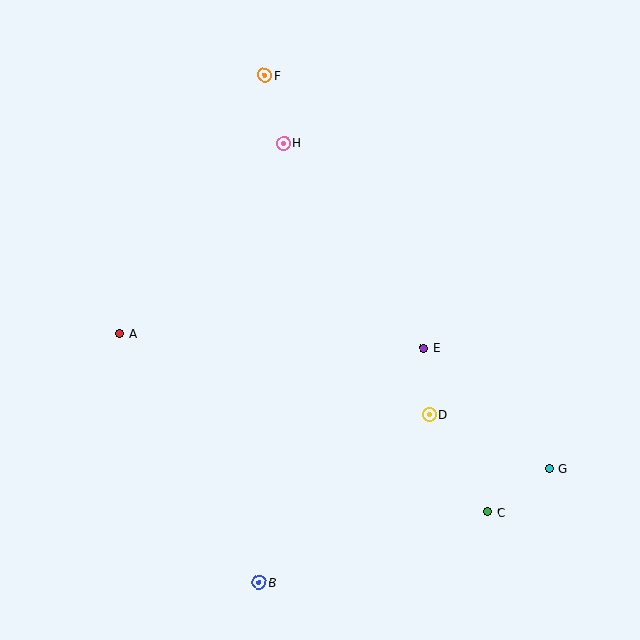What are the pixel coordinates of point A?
Point A is at (120, 334).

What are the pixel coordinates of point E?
Point E is at (424, 348).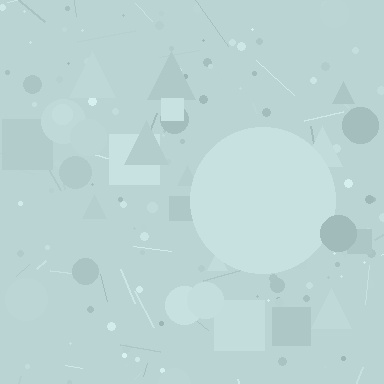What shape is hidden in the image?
A circle is hidden in the image.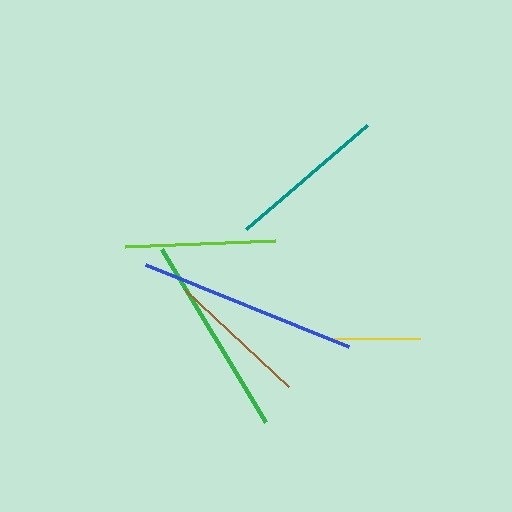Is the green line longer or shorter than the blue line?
The blue line is longer than the green line.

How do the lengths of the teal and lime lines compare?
The teal and lime lines are approximately the same length.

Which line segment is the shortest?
The yellow line is the shortest at approximately 87 pixels.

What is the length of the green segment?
The green segment is approximately 202 pixels long.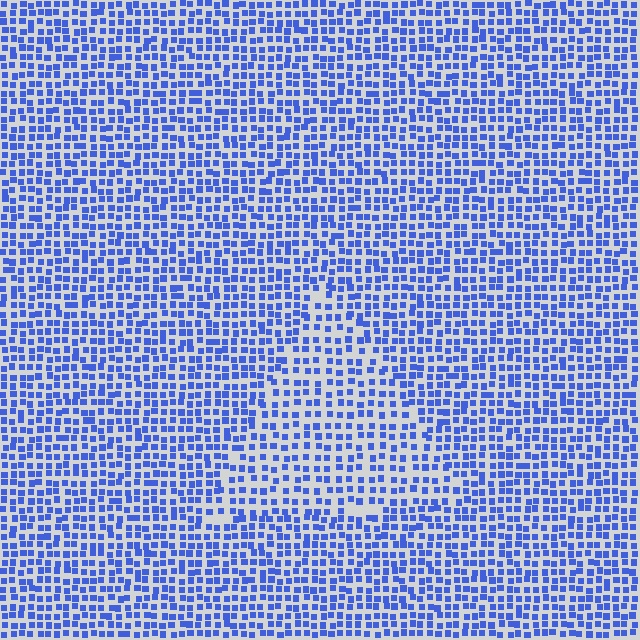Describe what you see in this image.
The image contains small blue elements arranged at two different densities. A triangle-shaped region is visible where the elements are less densely packed than the surrounding area.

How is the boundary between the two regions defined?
The boundary is defined by a change in element density (approximately 1.5x ratio). All elements are the same color, size, and shape.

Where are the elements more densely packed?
The elements are more densely packed outside the triangle boundary.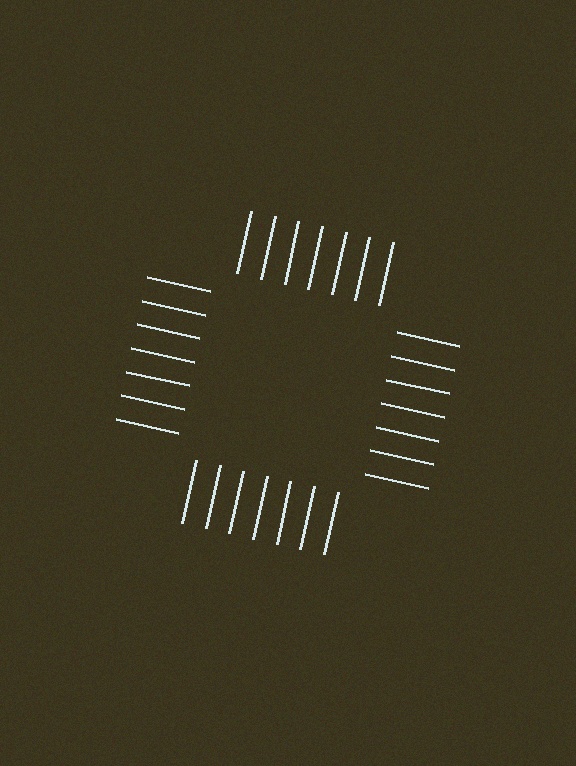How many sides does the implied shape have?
4 sides — the line-ends trace a square.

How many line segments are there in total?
28 — 7 along each of the 4 edges.